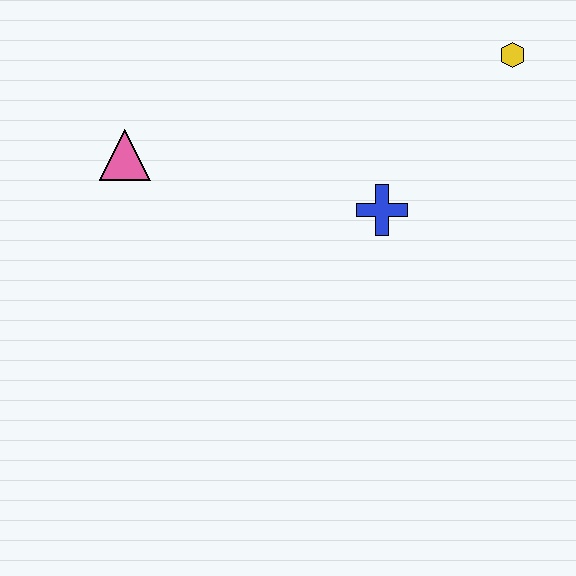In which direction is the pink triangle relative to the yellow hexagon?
The pink triangle is to the left of the yellow hexagon.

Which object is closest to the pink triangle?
The blue cross is closest to the pink triangle.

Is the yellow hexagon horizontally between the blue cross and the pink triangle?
No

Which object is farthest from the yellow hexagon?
The pink triangle is farthest from the yellow hexagon.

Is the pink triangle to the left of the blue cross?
Yes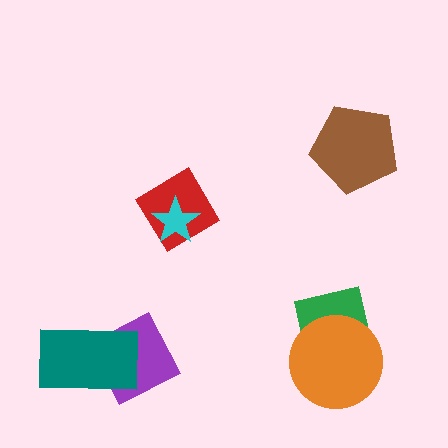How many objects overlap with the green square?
1 object overlaps with the green square.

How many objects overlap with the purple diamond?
1 object overlaps with the purple diamond.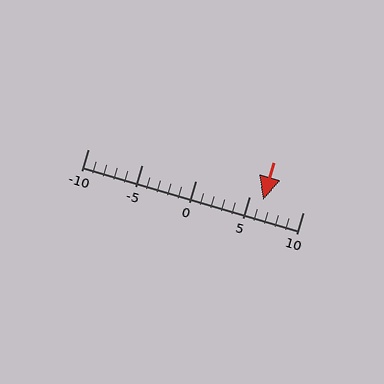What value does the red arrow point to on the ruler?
The red arrow points to approximately 6.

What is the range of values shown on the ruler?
The ruler shows values from -10 to 10.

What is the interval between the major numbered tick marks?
The major tick marks are spaced 5 units apart.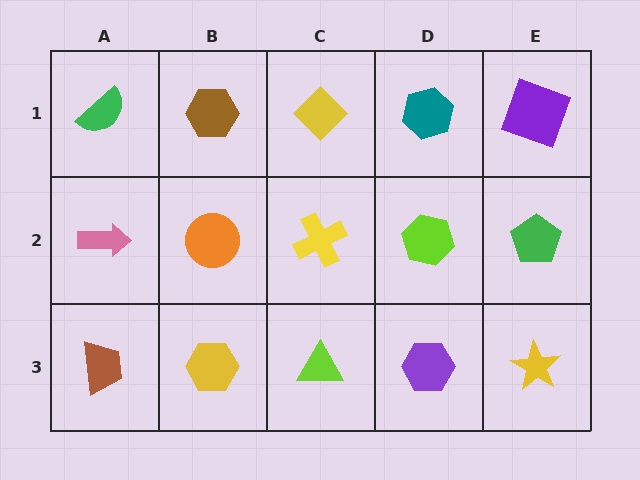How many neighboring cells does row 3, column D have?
3.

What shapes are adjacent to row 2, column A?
A green semicircle (row 1, column A), a brown trapezoid (row 3, column A), an orange circle (row 2, column B).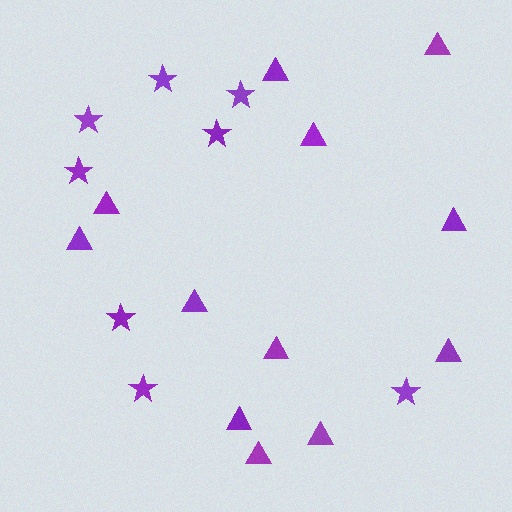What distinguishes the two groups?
There are 2 groups: one group of triangles (12) and one group of stars (8).